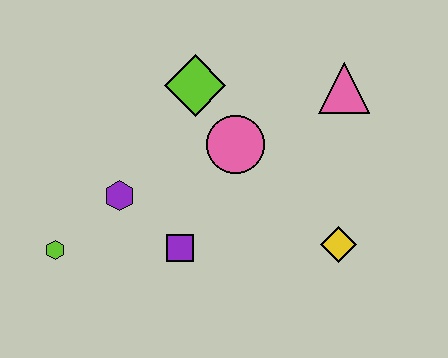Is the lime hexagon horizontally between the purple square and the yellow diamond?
No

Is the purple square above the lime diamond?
No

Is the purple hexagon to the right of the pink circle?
No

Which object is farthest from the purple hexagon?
The pink triangle is farthest from the purple hexagon.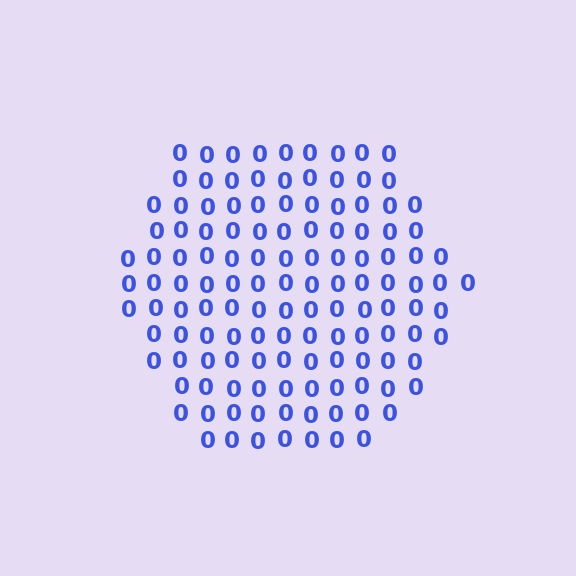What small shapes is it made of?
It is made of small digit 0's.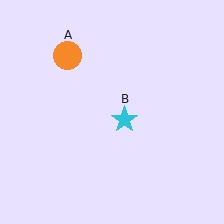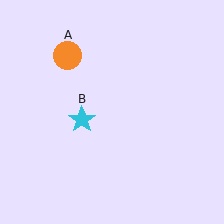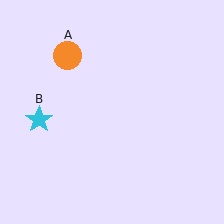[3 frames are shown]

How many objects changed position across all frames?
1 object changed position: cyan star (object B).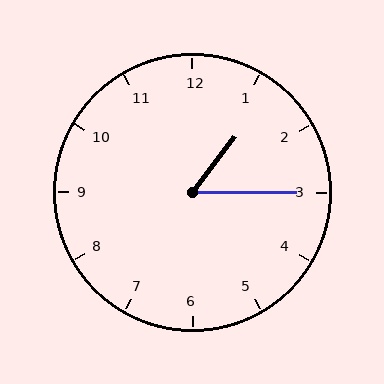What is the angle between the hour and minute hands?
Approximately 52 degrees.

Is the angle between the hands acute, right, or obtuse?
It is acute.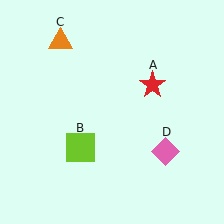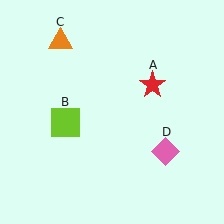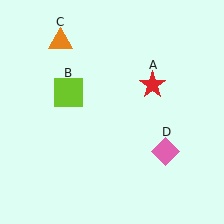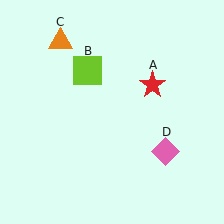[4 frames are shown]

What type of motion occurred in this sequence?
The lime square (object B) rotated clockwise around the center of the scene.